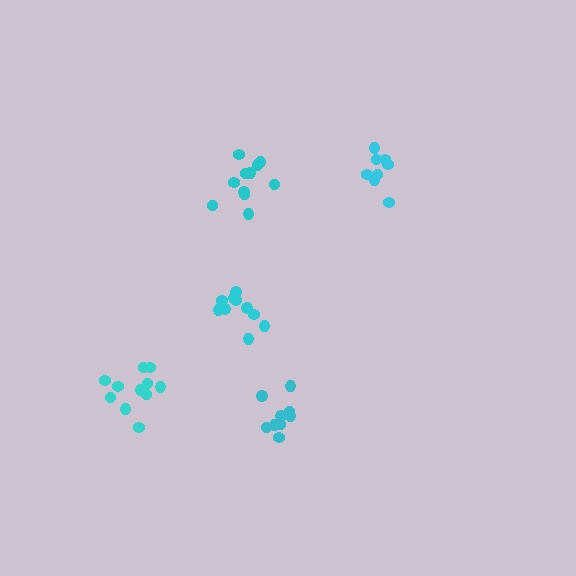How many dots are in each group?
Group 1: 9 dots, Group 2: 11 dots, Group 3: 8 dots, Group 4: 11 dots, Group 5: 11 dots (50 total).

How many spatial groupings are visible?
There are 5 spatial groupings.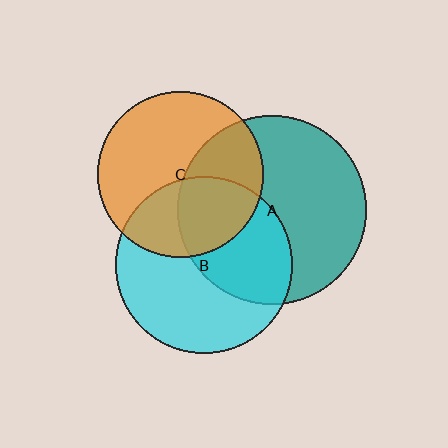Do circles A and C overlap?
Yes.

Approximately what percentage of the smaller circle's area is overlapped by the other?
Approximately 40%.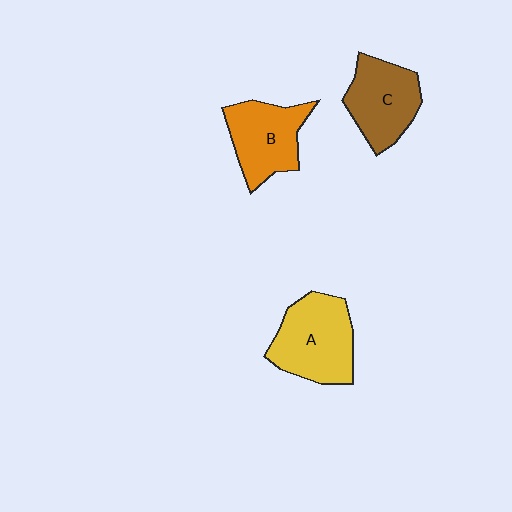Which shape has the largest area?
Shape A (yellow).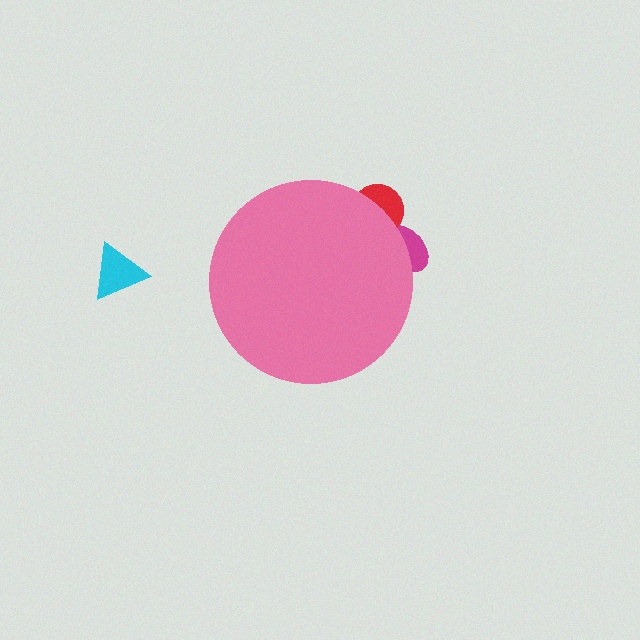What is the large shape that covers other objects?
A pink circle.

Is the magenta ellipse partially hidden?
Yes, the magenta ellipse is partially hidden behind the pink circle.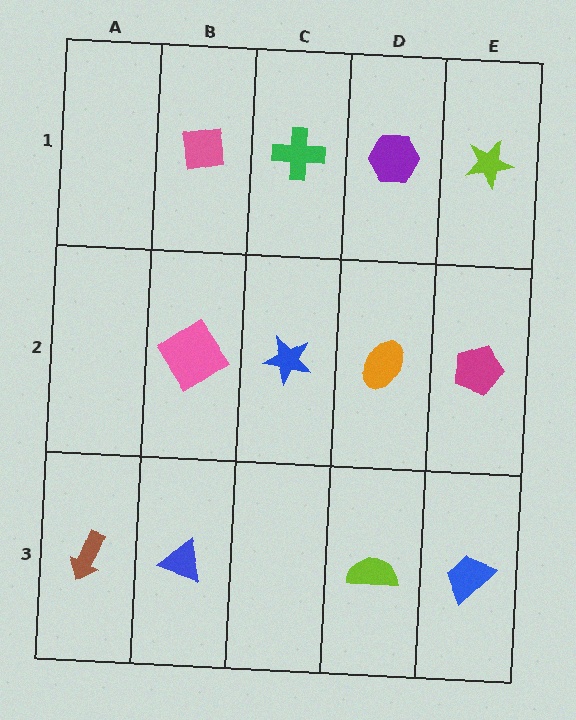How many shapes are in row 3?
4 shapes.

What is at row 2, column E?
A magenta pentagon.